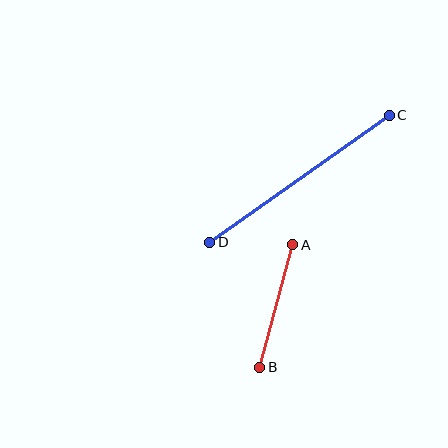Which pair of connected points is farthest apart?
Points C and D are farthest apart.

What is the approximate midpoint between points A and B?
The midpoint is at approximately (276, 306) pixels.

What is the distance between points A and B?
The distance is approximately 127 pixels.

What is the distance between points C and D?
The distance is approximately 220 pixels.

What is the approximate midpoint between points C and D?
The midpoint is at approximately (299, 179) pixels.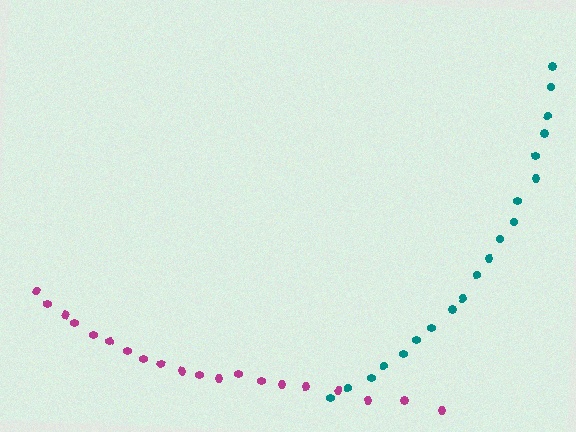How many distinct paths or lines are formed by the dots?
There are 2 distinct paths.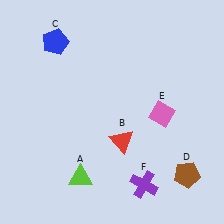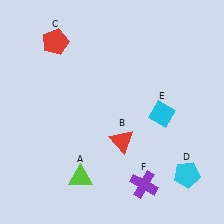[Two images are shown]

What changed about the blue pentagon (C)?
In Image 1, C is blue. In Image 2, it changed to red.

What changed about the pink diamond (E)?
In Image 1, E is pink. In Image 2, it changed to cyan.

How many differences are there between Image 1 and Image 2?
There are 3 differences between the two images.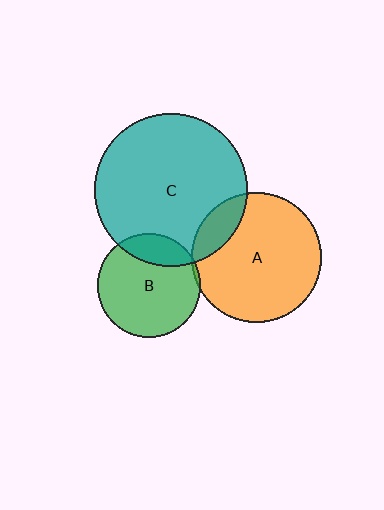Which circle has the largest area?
Circle C (teal).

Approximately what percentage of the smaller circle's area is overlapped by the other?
Approximately 5%.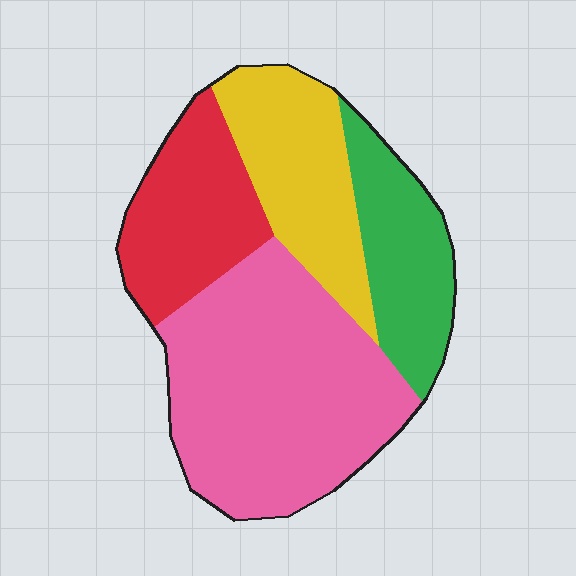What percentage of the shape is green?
Green covers 17% of the shape.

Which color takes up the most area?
Pink, at roughly 45%.